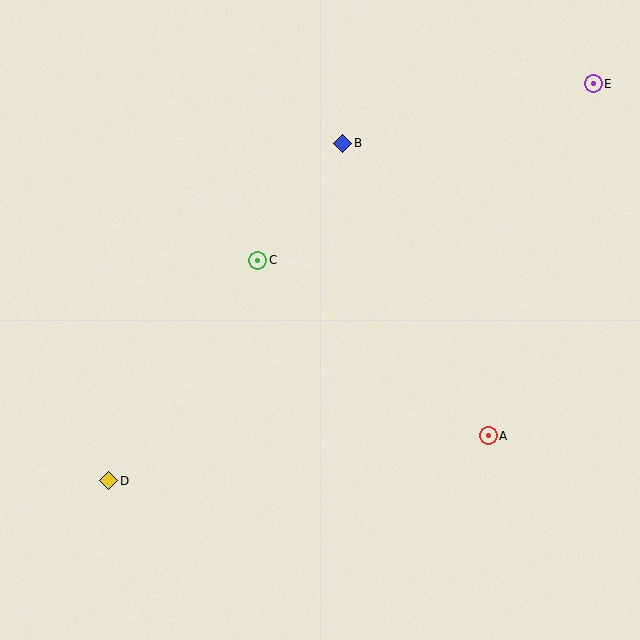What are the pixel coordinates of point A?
Point A is at (488, 436).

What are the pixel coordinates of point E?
Point E is at (593, 84).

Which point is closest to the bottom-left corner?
Point D is closest to the bottom-left corner.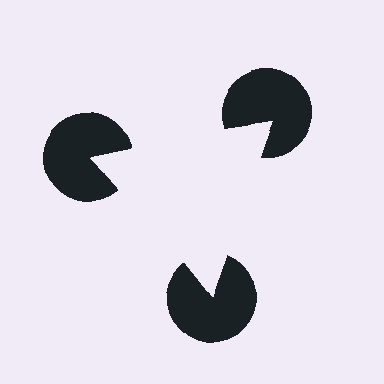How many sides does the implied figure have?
3 sides.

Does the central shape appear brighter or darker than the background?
It typically appears slightly brighter than the background, even though no actual brightness change is drawn.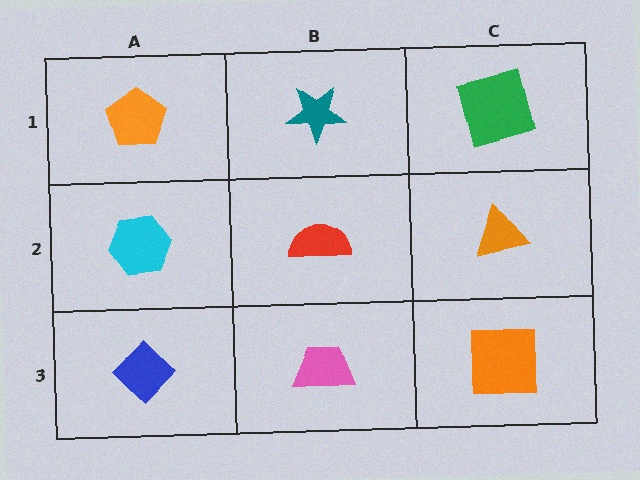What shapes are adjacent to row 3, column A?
A cyan hexagon (row 2, column A), a pink trapezoid (row 3, column B).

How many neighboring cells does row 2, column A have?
3.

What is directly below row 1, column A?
A cyan hexagon.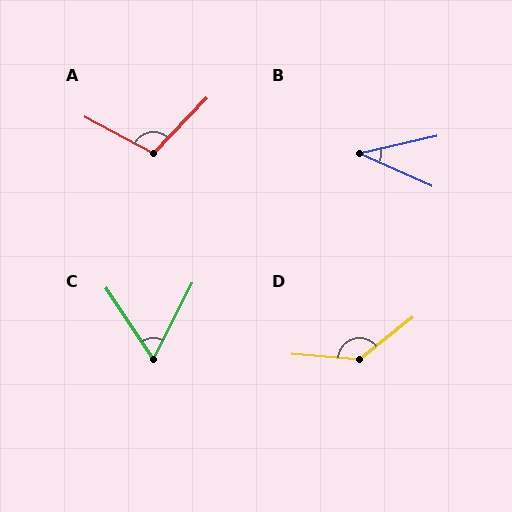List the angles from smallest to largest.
B (36°), C (60°), A (106°), D (137°).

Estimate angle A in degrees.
Approximately 106 degrees.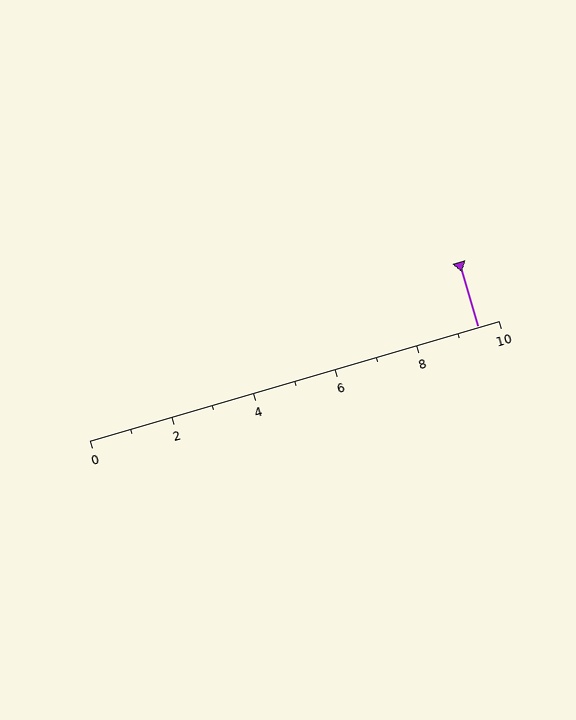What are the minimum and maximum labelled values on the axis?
The axis runs from 0 to 10.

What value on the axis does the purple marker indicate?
The marker indicates approximately 9.5.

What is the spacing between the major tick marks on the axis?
The major ticks are spaced 2 apart.